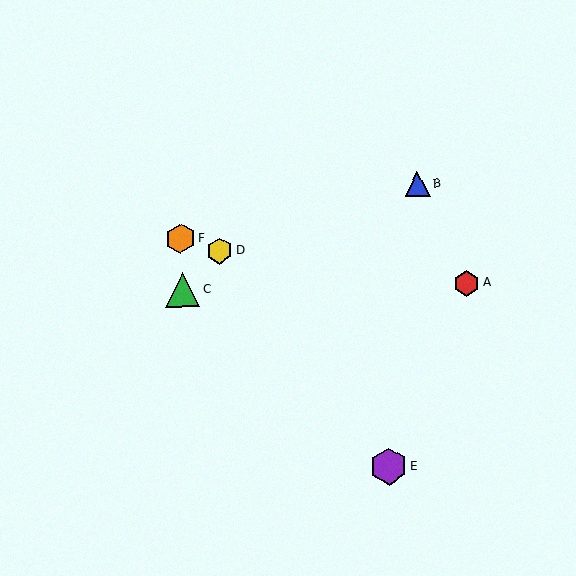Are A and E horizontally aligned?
No, A is at y≈283 and E is at y≈466.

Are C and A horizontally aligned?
Yes, both are at y≈290.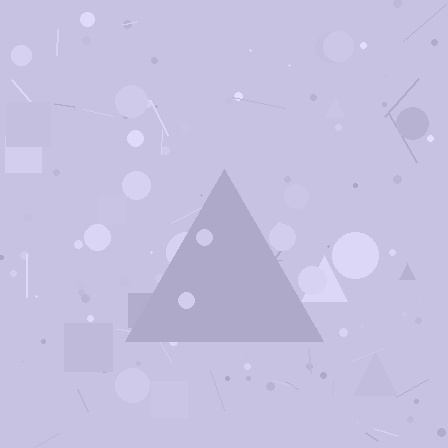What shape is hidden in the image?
A triangle is hidden in the image.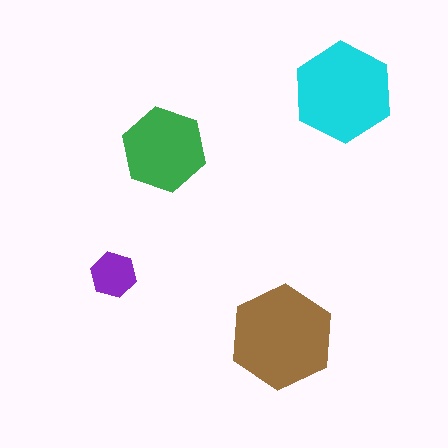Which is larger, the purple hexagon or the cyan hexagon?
The cyan one.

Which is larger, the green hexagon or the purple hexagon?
The green one.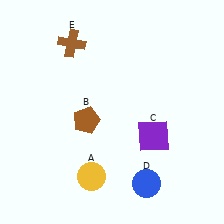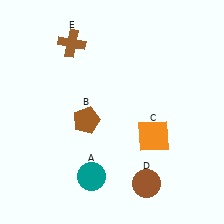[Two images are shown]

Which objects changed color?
A changed from yellow to teal. C changed from purple to orange. D changed from blue to brown.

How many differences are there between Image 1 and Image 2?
There are 3 differences between the two images.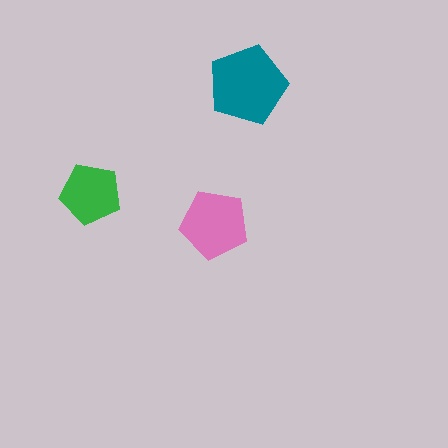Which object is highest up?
The teal pentagon is topmost.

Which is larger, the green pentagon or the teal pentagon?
The teal one.